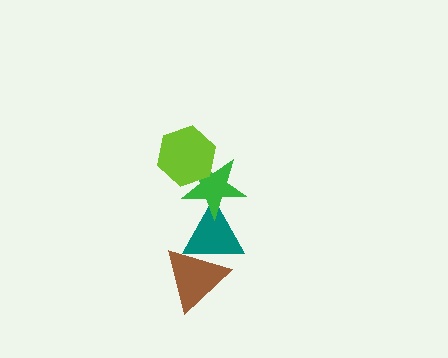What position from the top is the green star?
The green star is 2nd from the top.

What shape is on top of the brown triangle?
The teal triangle is on top of the brown triangle.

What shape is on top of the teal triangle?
The green star is on top of the teal triangle.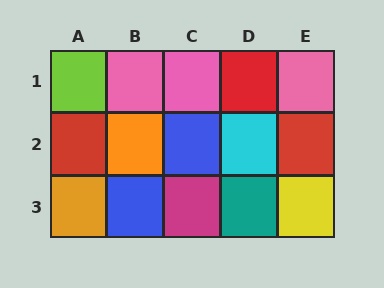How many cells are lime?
1 cell is lime.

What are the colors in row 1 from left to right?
Lime, pink, pink, red, pink.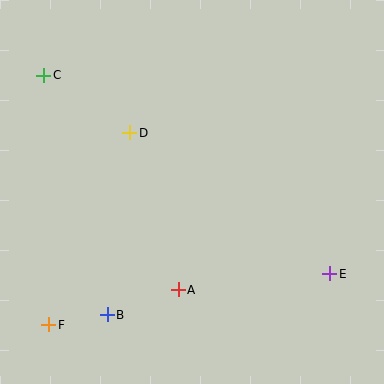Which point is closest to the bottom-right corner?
Point E is closest to the bottom-right corner.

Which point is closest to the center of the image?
Point D at (130, 133) is closest to the center.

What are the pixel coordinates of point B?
Point B is at (107, 315).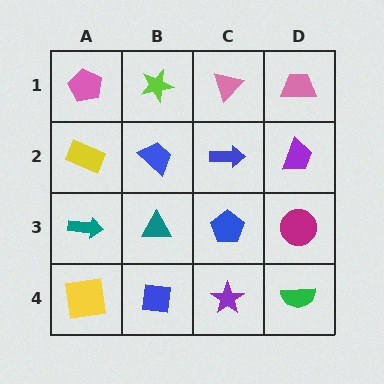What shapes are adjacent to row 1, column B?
A blue trapezoid (row 2, column B), a pink pentagon (row 1, column A), a pink triangle (row 1, column C).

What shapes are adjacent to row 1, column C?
A blue arrow (row 2, column C), a lime star (row 1, column B), a pink trapezoid (row 1, column D).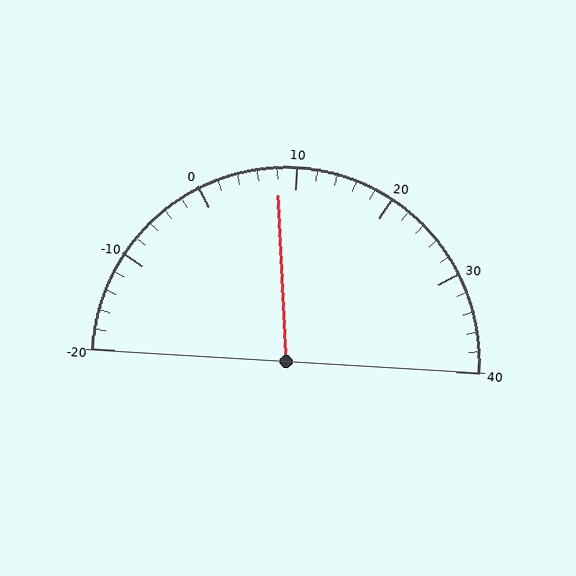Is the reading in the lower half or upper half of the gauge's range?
The reading is in the lower half of the range (-20 to 40).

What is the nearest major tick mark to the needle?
The nearest major tick mark is 10.